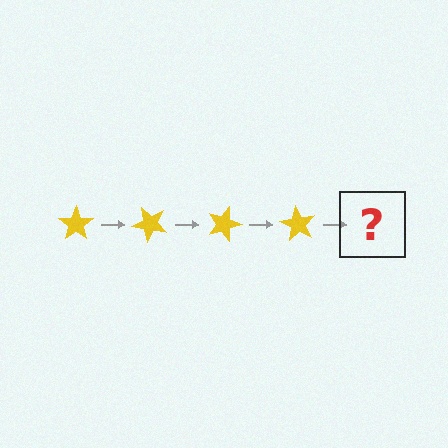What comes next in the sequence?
The next element should be a yellow star rotated 180 degrees.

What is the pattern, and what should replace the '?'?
The pattern is that the star rotates 45 degrees each step. The '?' should be a yellow star rotated 180 degrees.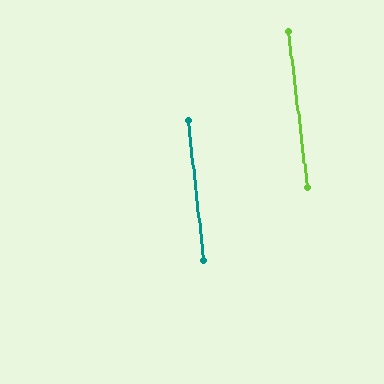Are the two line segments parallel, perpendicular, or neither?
Parallel — their directions differ by only 0.5°.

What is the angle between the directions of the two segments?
Approximately 1 degree.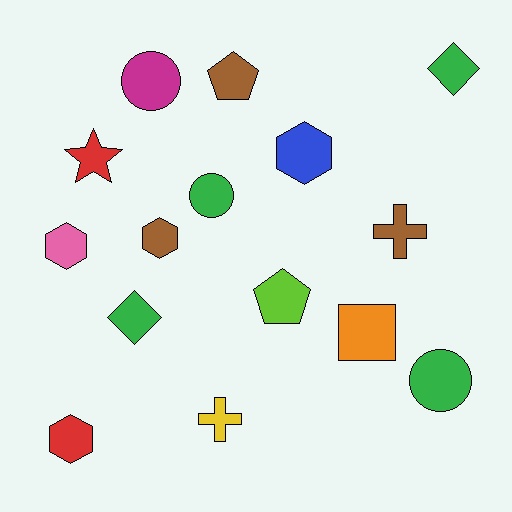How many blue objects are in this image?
There is 1 blue object.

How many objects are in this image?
There are 15 objects.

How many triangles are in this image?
There are no triangles.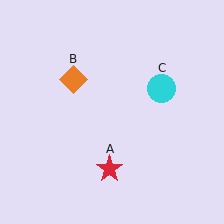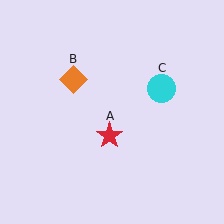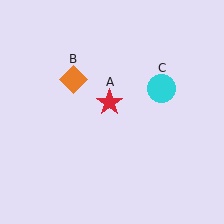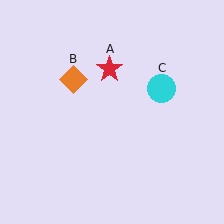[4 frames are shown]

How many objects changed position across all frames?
1 object changed position: red star (object A).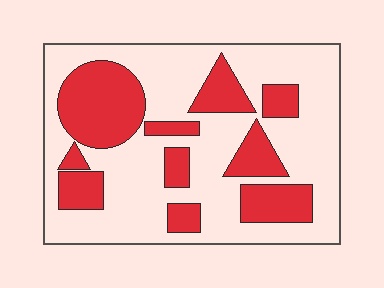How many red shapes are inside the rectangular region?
10.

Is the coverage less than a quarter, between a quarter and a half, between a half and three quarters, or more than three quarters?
Between a quarter and a half.